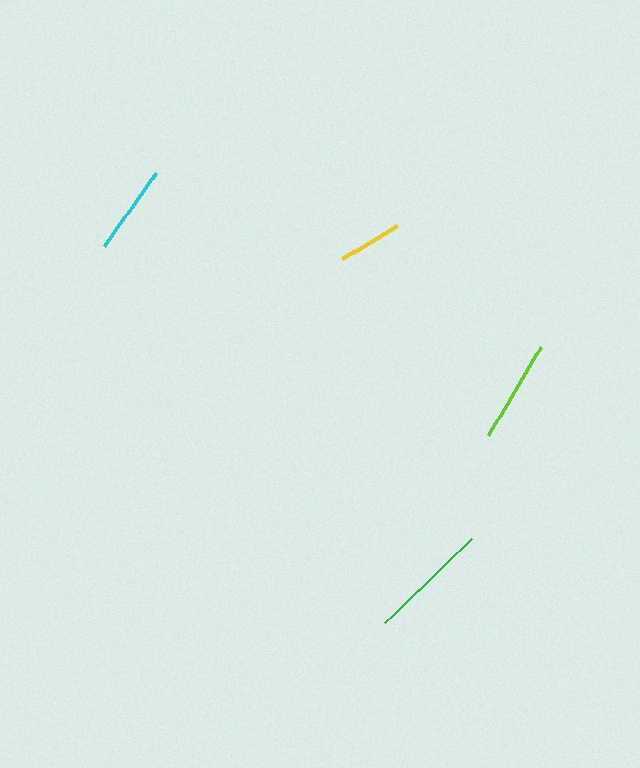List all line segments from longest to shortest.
From longest to shortest: green, lime, cyan, yellow.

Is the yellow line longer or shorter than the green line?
The green line is longer than the yellow line.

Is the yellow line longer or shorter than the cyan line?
The cyan line is longer than the yellow line.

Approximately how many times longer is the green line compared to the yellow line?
The green line is approximately 1.9 times the length of the yellow line.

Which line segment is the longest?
The green line is the longest at approximately 120 pixels.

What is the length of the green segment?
The green segment is approximately 120 pixels long.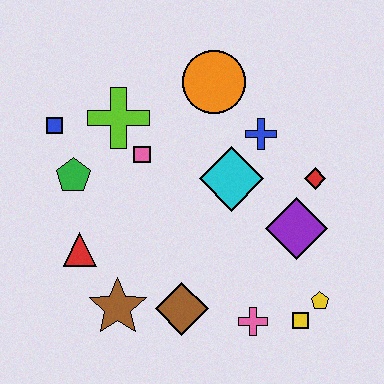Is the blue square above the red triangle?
Yes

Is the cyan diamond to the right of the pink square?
Yes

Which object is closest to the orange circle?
The blue cross is closest to the orange circle.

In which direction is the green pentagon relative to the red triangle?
The green pentagon is above the red triangle.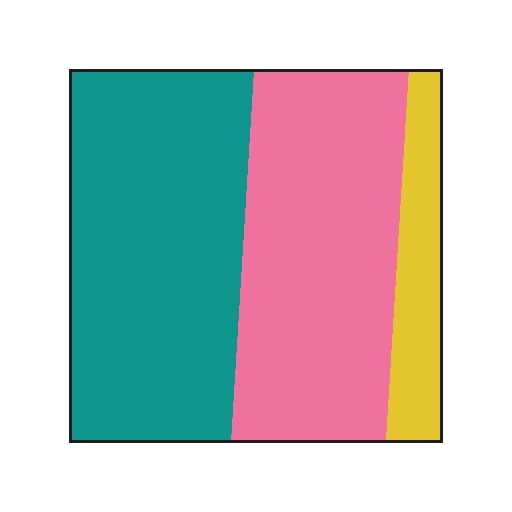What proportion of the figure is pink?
Pink takes up about two fifths (2/5) of the figure.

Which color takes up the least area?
Yellow, at roughly 10%.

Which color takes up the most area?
Teal, at roughly 45%.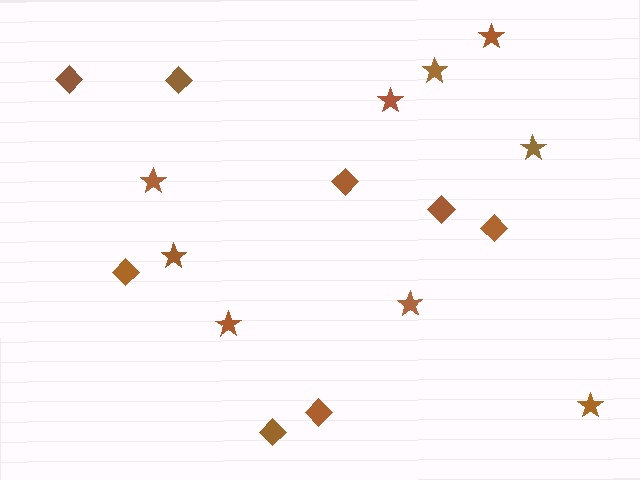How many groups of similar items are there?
There are 2 groups: one group of diamonds (8) and one group of stars (9).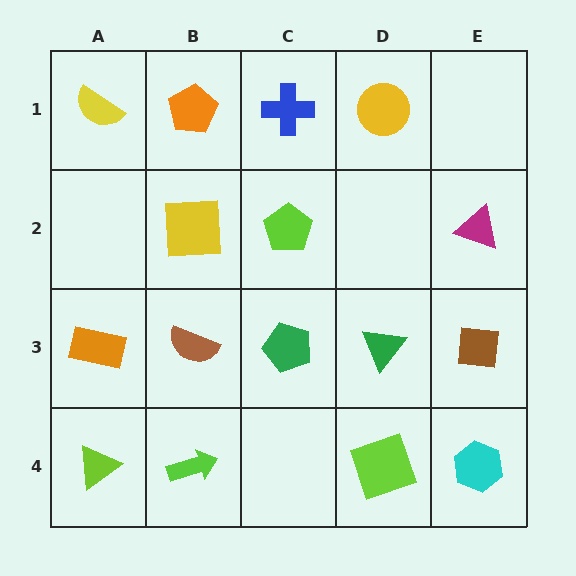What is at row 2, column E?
A magenta triangle.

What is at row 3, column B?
A brown semicircle.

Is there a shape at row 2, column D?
No, that cell is empty.